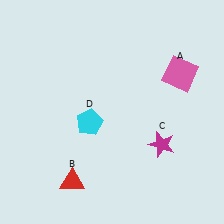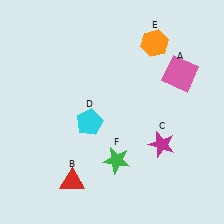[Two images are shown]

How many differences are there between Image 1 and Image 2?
There are 2 differences between the two images.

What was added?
An orange hexagon (E), a green star (F) were added in Image 2.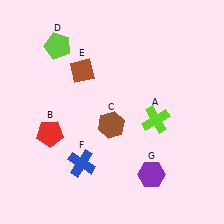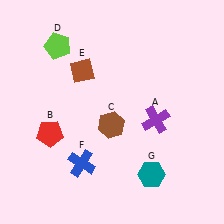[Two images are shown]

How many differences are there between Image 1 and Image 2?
There are 2 differences between the two images.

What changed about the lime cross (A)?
In Image 1, A is lime. In Image 2, it changed to purple.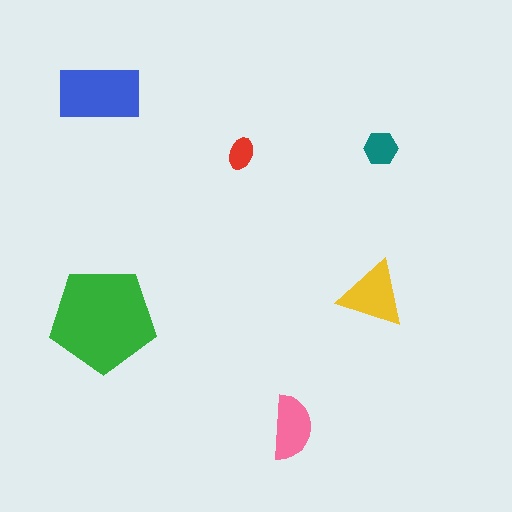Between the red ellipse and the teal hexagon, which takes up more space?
The teal hexagon.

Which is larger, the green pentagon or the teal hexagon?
The green pentagon.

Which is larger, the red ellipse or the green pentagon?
The green pentagon.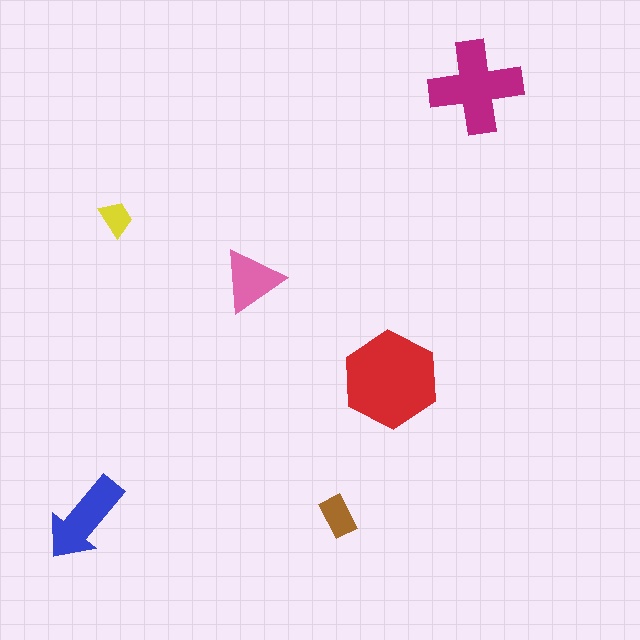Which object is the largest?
The red hexagon.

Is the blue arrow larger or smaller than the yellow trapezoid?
Larger.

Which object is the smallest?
The yellow trapezoid.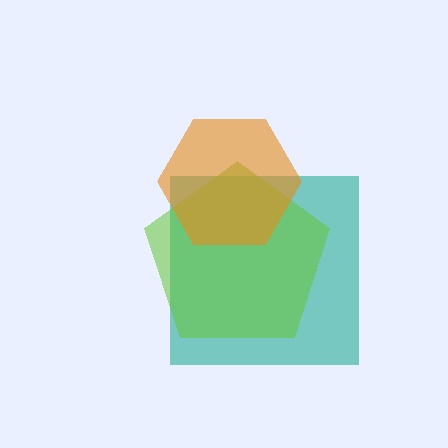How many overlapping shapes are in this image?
There are 3 overlapping shapes in the image.